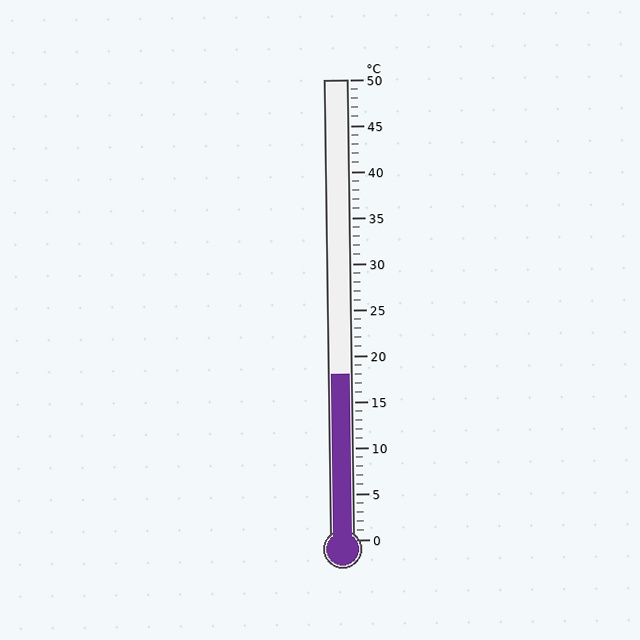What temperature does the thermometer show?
The thermometer shows approximately 18°C.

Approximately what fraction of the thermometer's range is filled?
The thermometer is filled to approximately 35% of its range.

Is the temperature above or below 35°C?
The temperature is below 35°C.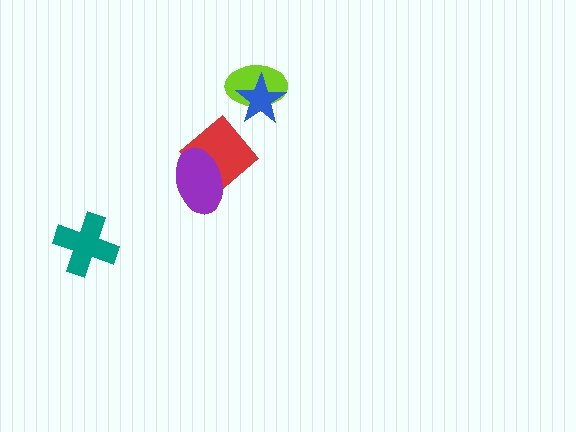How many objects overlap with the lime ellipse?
1 object overlaps with the lime ellipse.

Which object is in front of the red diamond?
The purple ellipse is in front of the red diamond.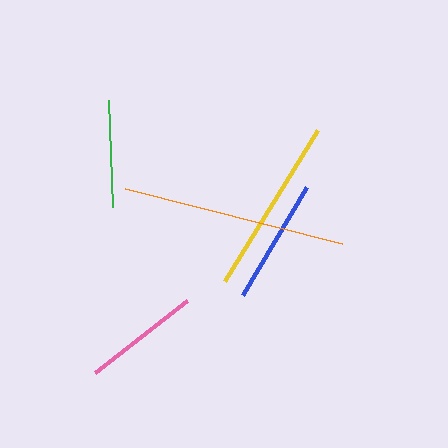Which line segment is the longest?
The orange line is the longest at approximately 223 pixels.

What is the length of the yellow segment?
The yellow segment is approximately 178 pixels long.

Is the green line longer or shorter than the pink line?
The pink line is longer than the green line.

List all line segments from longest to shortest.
From longest to shortest: orange, yellow, blue, pink, green.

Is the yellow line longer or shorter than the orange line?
The orange line is longer than the yellow line.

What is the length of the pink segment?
The pink segment is approximately 117 pixels long.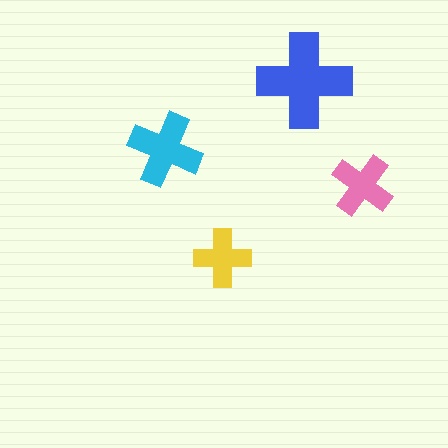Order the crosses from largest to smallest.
the blue one, the cyan one, the pink one, the yellow one.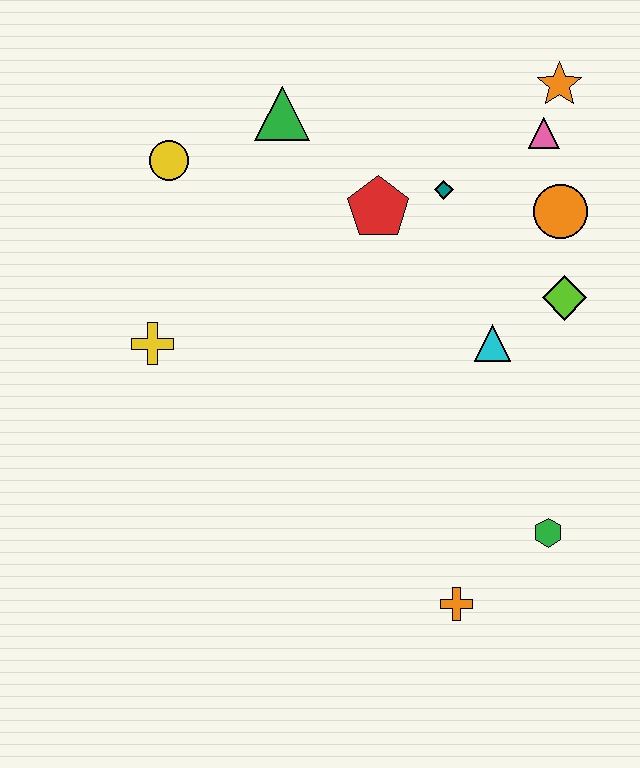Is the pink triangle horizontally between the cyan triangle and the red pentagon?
No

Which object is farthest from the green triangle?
The orange cross is farthest from the green triangle.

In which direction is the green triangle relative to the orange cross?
The green triangle is above the orange cross.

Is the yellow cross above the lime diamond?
No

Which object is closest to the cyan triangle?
The lime diamond is closest to the cyan triangle.